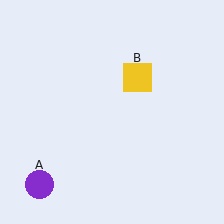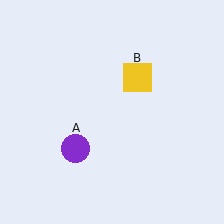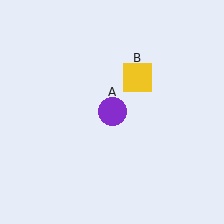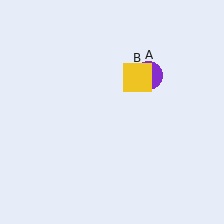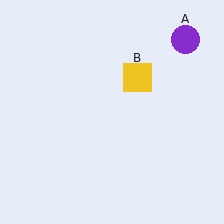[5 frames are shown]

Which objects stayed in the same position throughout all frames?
Yellow square (object B) remained stationary.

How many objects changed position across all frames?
1 object changed position: purple circle (object A).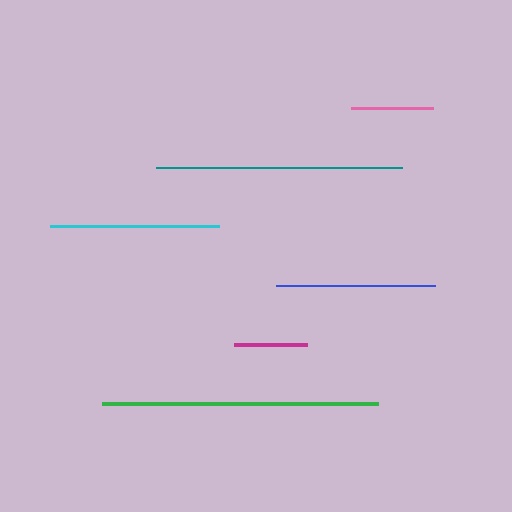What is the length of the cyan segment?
The cyan segment is approximately 169 pixels long.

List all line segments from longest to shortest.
From longest to shortest: green, teal, cyan, blue, pink, magenta.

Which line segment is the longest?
The green line is the longest at approximately 276 pixels.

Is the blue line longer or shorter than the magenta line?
The blue line is longer than the magenta line.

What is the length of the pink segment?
The pink segment is approximately 83 pixels long.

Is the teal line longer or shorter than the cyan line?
The teal line is longer than the cyan line.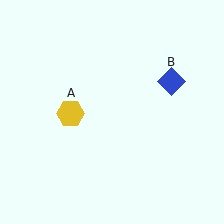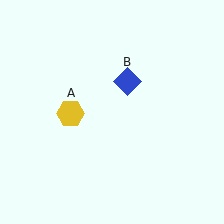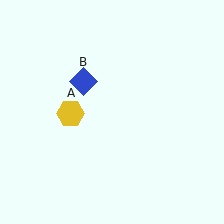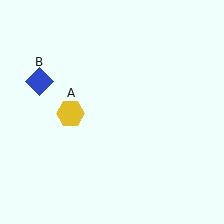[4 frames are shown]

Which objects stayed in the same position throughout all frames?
Yellow hexagon (object A) remained stationary.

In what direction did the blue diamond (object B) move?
The blue diamond (object B) moved left.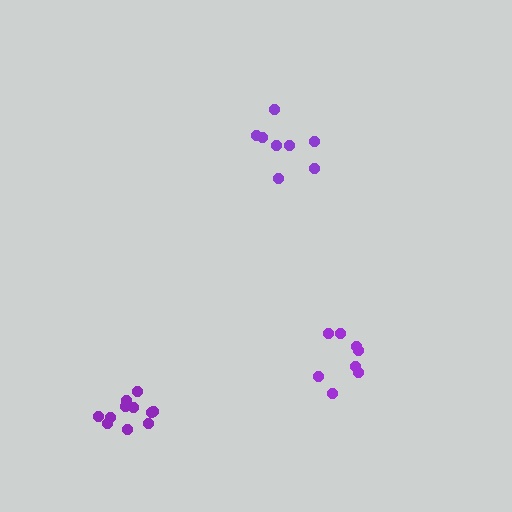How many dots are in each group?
Group 1: 8 dots, Group 2: 8 dots, Group 3: 11 dots (27 total).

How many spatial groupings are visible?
There are 3 spatial groupings.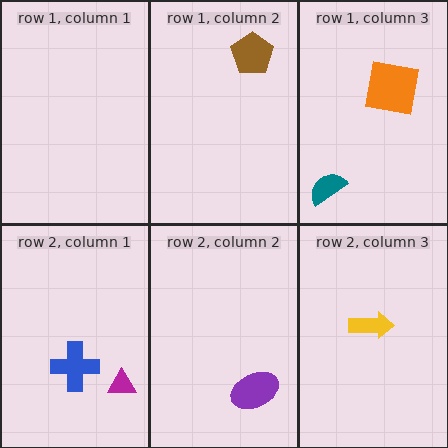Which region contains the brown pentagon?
The row 1, column 2 region.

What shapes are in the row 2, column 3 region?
The yellow arrow.